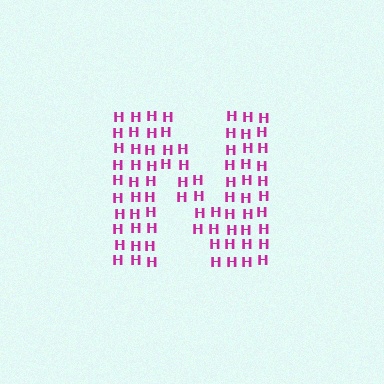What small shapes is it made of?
It is made of small letter H's.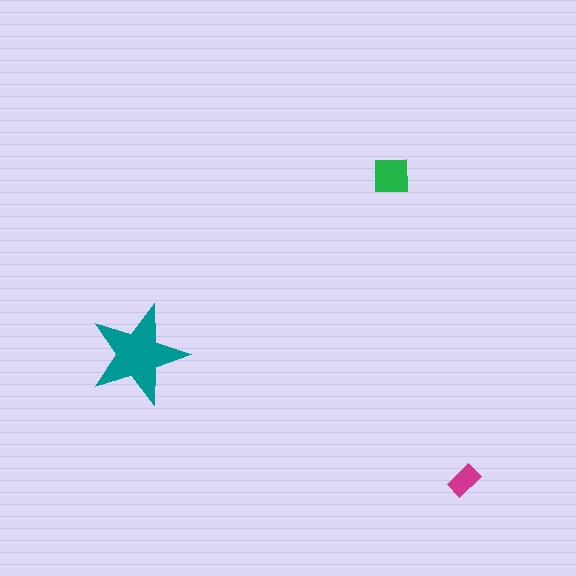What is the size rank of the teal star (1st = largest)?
1st.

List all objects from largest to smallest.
The teal star, the green square, the magenta rectangle.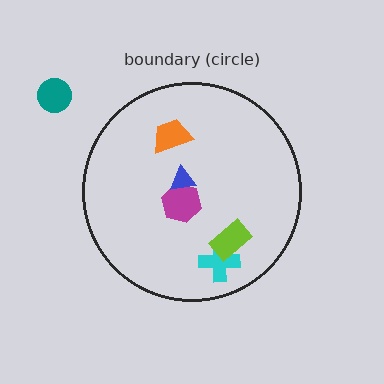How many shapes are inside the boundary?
5 inside, 1 outside.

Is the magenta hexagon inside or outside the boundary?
Inside.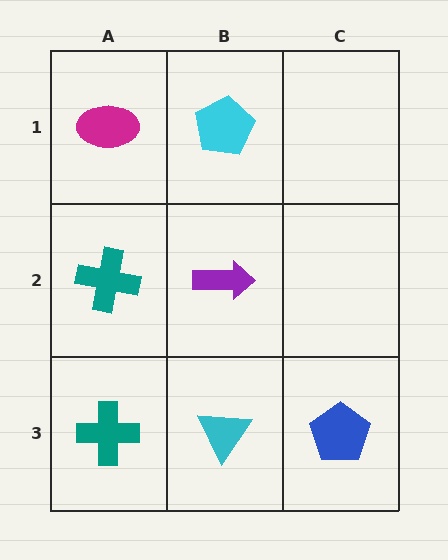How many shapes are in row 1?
2 shapes.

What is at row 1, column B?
A cyan pentagon.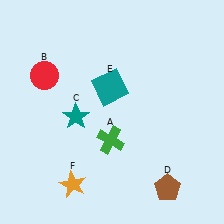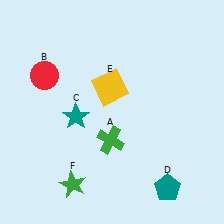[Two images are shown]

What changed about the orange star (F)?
In Image 1, F is orange. In Image 2, it changed to green.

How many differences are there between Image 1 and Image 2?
There are 3 differences between the two images.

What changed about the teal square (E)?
In Image 1, E is teal. In Image 2, it changed to yellow.